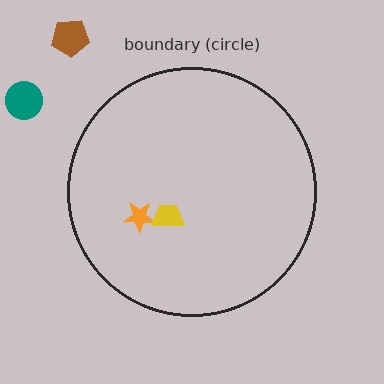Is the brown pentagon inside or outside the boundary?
Outside.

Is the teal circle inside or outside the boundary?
Outside.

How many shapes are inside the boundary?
2 inside, 2 outside.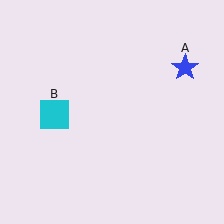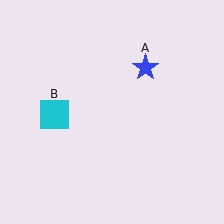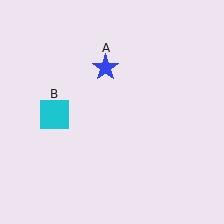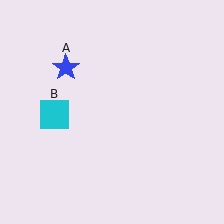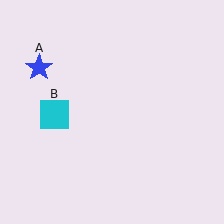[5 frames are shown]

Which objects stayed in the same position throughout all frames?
Cyan square (object B) remained stationary.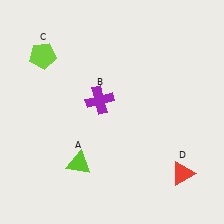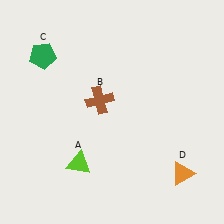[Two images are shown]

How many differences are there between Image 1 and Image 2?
There are 3 differences between the two images.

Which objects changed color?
B changed from purple to brown. C changed from lime to green. D changed from red to orange.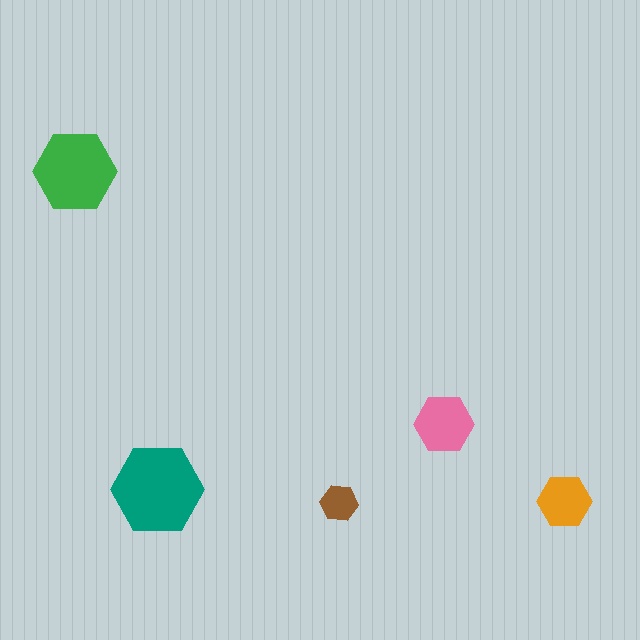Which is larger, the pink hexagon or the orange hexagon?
The pink one.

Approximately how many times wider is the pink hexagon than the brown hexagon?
About 1.5 times wider.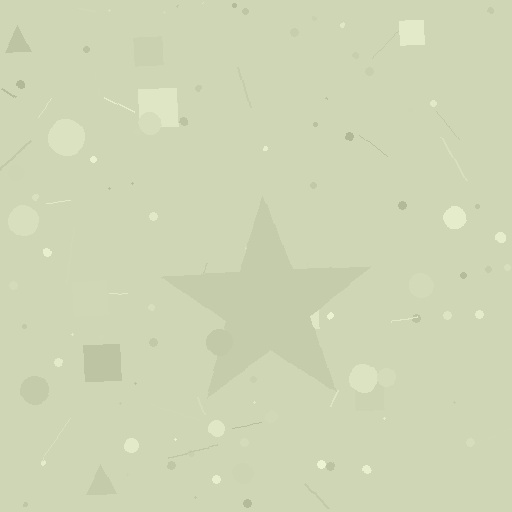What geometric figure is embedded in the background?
A star is embedded in the background.